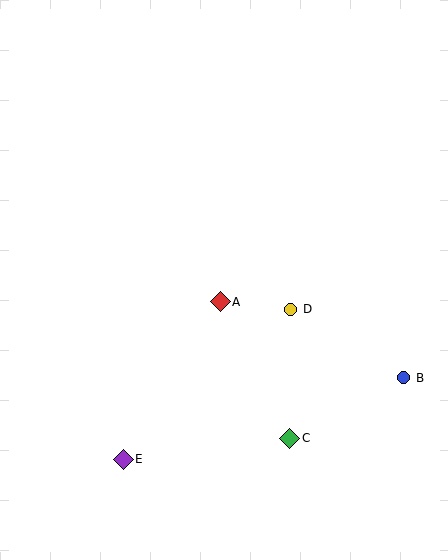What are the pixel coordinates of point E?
Point E is at (123, 459).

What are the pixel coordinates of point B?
Point B is at (404, 378).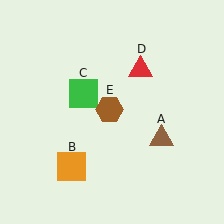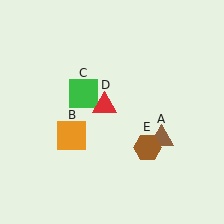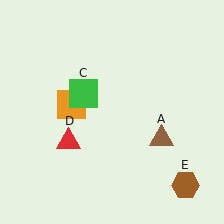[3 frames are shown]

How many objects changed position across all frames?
3 objects changed position: orange square (object B), red triangle (object D), brown hexagon (object E).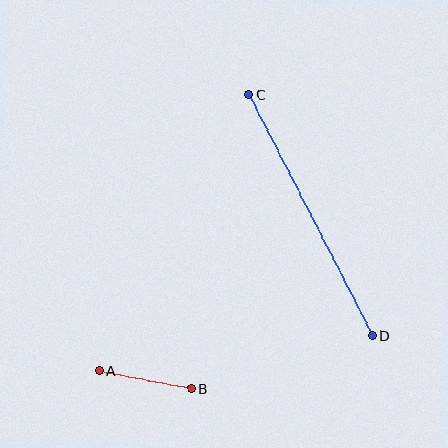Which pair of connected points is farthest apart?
Points C and D are farthest apart.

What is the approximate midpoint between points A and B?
The midpoint is at approximately (145, 380) pixels.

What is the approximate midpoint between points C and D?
The midpoint is at approximately (310, 215) pixels.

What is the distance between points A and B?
The distance is approximately 94 pixels.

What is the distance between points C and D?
The distance is approximately 270 pixels.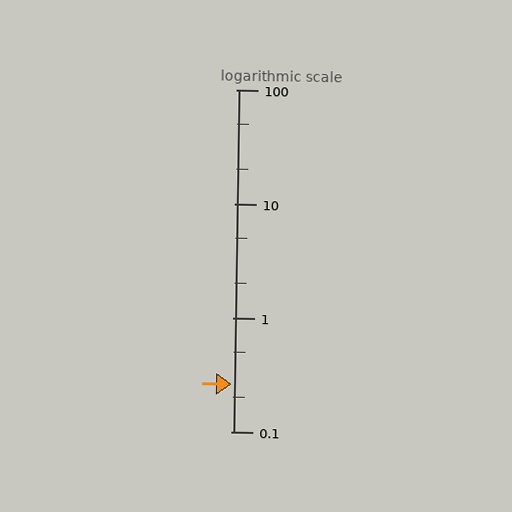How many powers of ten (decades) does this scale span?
The scale spans 3 decades, from 0.1 to 100.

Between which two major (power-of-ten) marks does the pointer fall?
The pointer is between 0.1 and 1.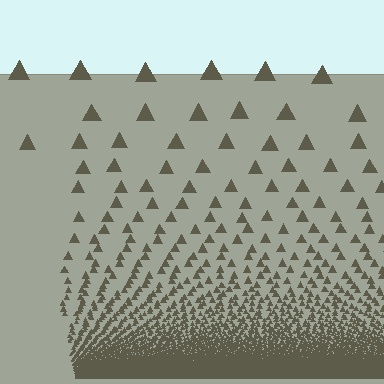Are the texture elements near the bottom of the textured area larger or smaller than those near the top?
Smaller. The gradient is inverted — elements near the bottom are smaller and denser.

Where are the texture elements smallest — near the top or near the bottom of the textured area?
Near the bottom.